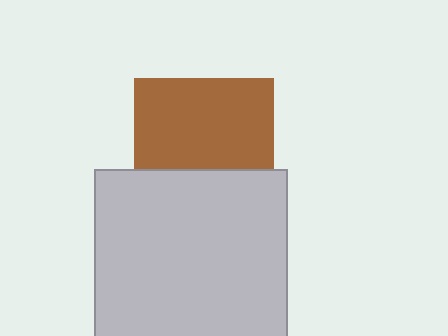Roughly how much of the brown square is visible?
Most of it is visible (roughly 66%).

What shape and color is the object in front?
The object in front is a light gray square.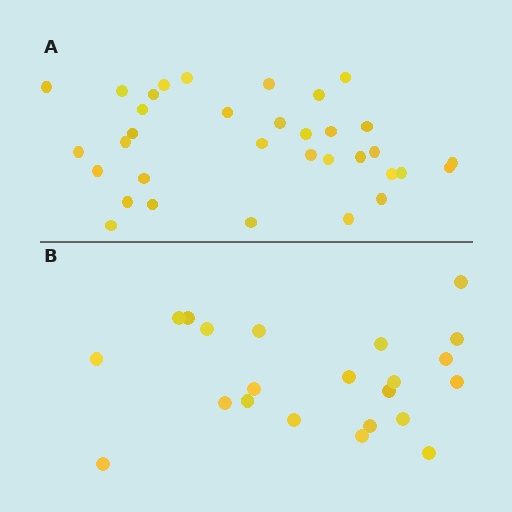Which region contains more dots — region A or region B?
Region A (the top region) has more dots.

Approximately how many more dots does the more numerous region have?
Region A has roughly 12 or so more dots than region B.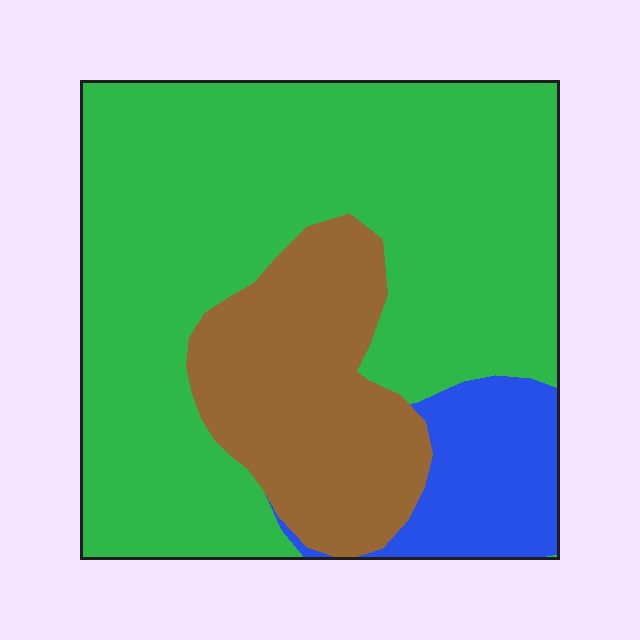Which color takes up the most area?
Green, at roughly 65%.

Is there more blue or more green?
Green.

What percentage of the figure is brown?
Brown covers 23% of the figure.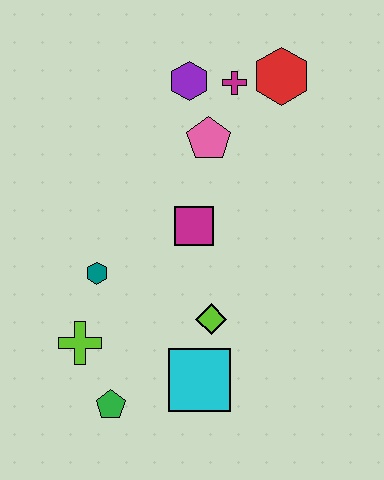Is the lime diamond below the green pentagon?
No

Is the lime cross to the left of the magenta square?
Yes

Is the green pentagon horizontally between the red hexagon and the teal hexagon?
Yes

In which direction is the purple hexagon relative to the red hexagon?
The purple hexagon is to the left of the red hexagon.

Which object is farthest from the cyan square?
The red hexagon is farthest from the cyan square.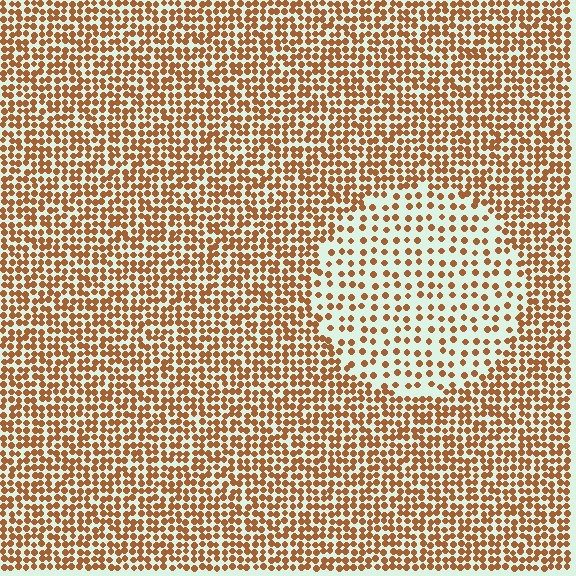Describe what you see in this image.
The image contains small brown elements arranged at two different densities. A circle-shaped region is visible where the elements are less densely packed than the surrounding area.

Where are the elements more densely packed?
The elements are more densely packed outside the circle boundary.